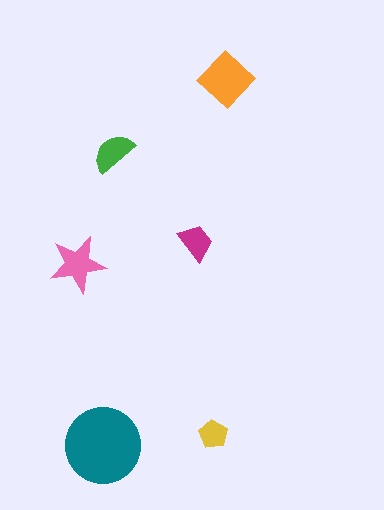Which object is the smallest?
The yellow pentagon.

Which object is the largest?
The teal circle.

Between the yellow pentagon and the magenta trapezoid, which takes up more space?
The magenta trapezoid.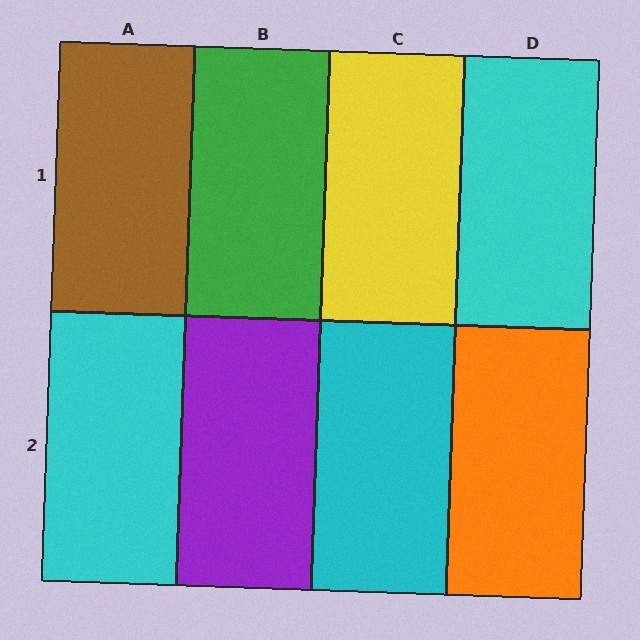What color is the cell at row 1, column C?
Yellow.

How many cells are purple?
1 cell is purple.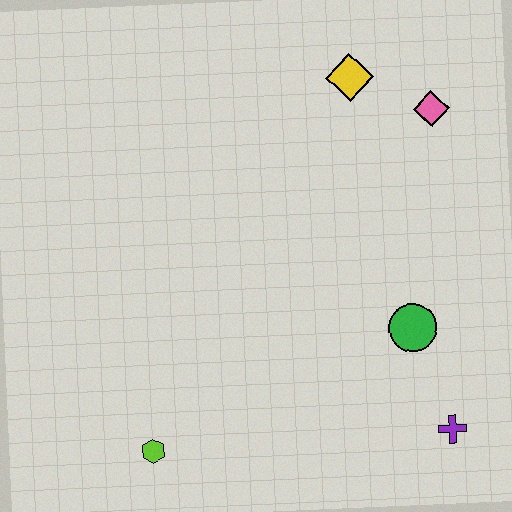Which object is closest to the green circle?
The purple cross is closest to the green circle.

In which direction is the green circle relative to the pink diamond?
The green circle is below the pink diamond.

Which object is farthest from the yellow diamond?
The lime hexagon is farthest from the yellow diamond.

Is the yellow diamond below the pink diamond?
No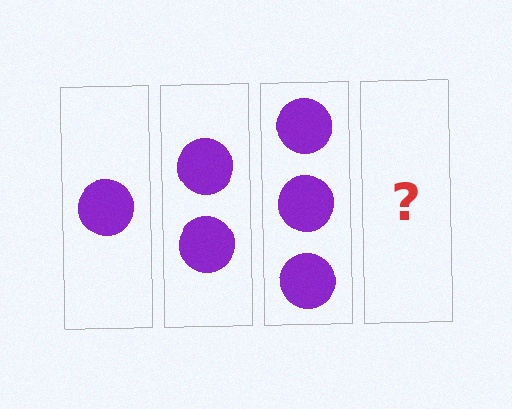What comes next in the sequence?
The next element should be 4 circles.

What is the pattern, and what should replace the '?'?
The pattern is that each step adds one more circle. The '?' should be 4 circles.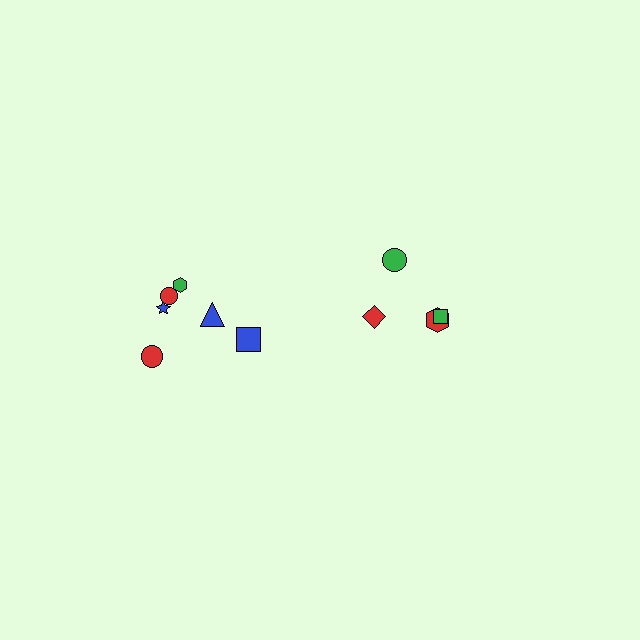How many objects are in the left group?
There are 6 objects.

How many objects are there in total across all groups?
There are 10 objects.